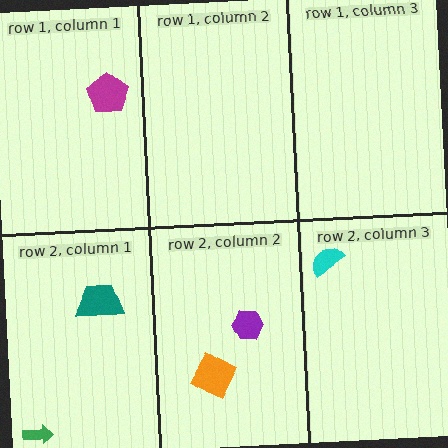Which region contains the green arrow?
The row 2, column 1 region.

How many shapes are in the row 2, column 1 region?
2.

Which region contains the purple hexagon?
The row 2, column 2 region.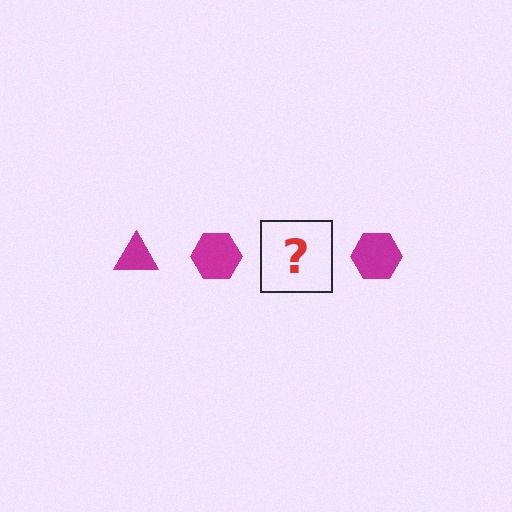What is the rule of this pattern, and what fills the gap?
The rule is that the pattern cycles through triangle, hexagon shapes in magenta. The gap should be filled with a magenta triangle.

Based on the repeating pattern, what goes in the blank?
The blank should be a magenta triangle.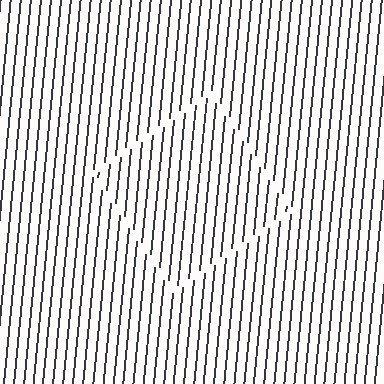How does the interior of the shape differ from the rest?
The interior of the shape contains the same grating, shifted by half a period — the contour is defined by the phase discontinuity where line-ends from the inner and outer gratings abut.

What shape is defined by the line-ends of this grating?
An illusory square. The interior of the shape contains the same grating, shifted by half a period — the contour is defined by the phase discontinuity where line-ends from the inner and outer gratings abut.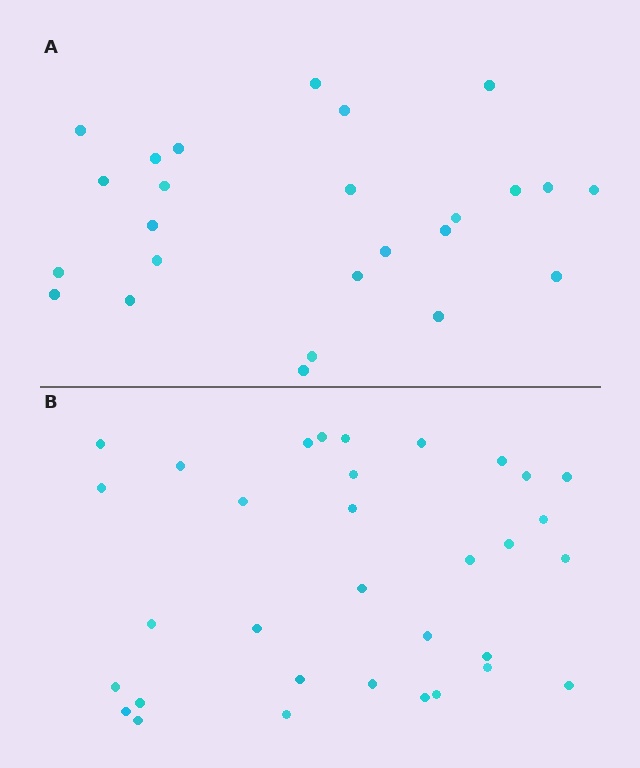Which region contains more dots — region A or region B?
Region B (the bottom region) has more dots.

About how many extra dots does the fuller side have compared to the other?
Region B has roughly 8 or so more dots than region A.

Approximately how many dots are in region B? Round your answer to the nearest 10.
About 30 dots. (The exact count is 33, which rounds to 30.)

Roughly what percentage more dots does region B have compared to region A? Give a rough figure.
About 30% more.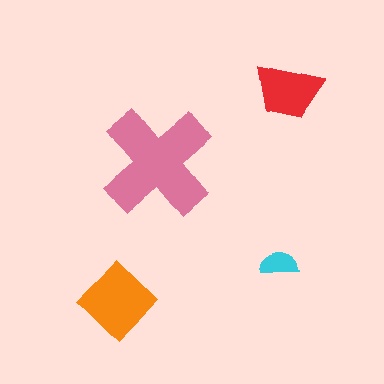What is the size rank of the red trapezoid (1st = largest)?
3rd.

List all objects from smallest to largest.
The cyan semicircle, the red trapezoid, the orange diamond, the pink cross.